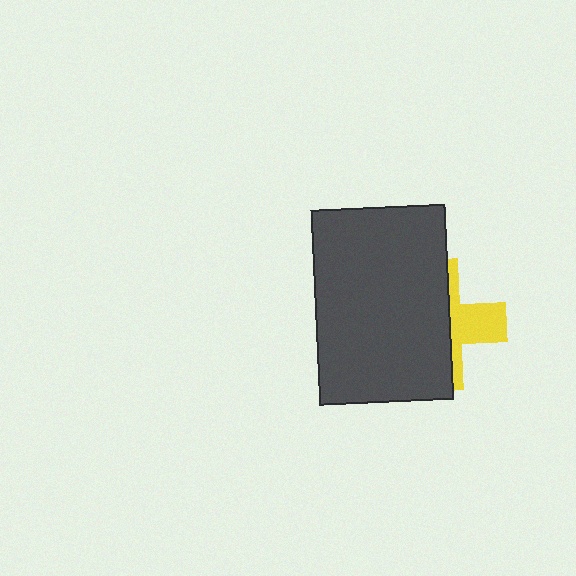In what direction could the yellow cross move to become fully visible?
The yellow cross could move right. That would shift it out from behind the dark gray rectangle entirely.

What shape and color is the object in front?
The object in front is a dark gray rectangle.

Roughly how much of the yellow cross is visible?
A small part of it is visible (roughly 35%).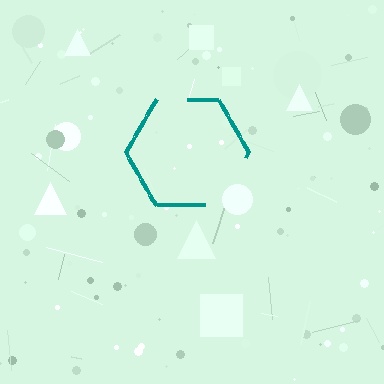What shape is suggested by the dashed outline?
The dashed outline suggests a hexagon.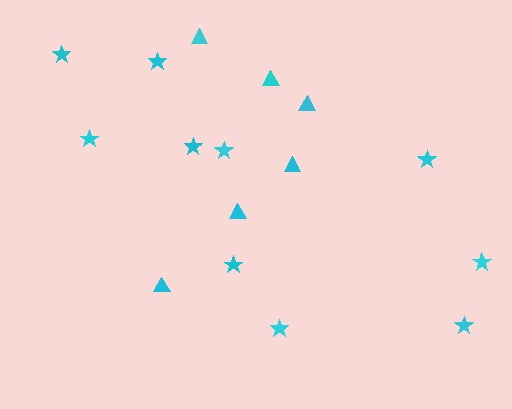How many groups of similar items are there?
There are 2 groups: one group of triangles (6) and one group of stars (10).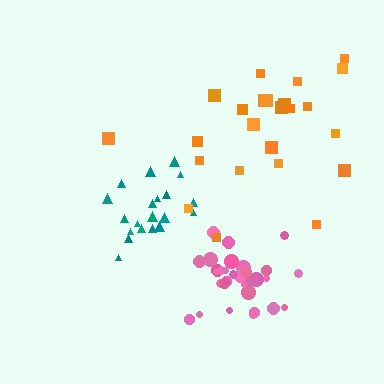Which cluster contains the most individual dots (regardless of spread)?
Pink (34).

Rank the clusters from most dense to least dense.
pink, teal, orange.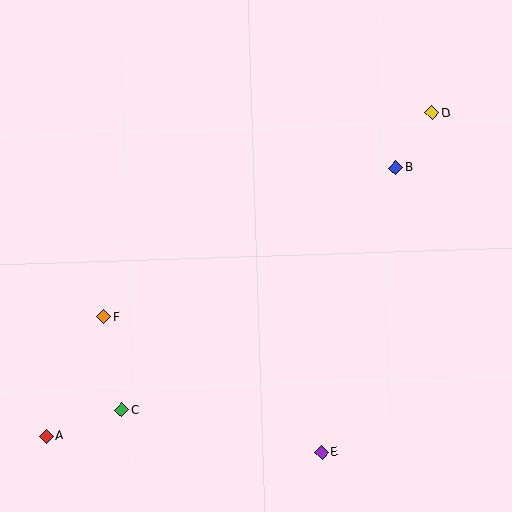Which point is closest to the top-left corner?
Point F is closest to the top-left corner.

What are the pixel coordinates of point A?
Point A is at (46, 436).